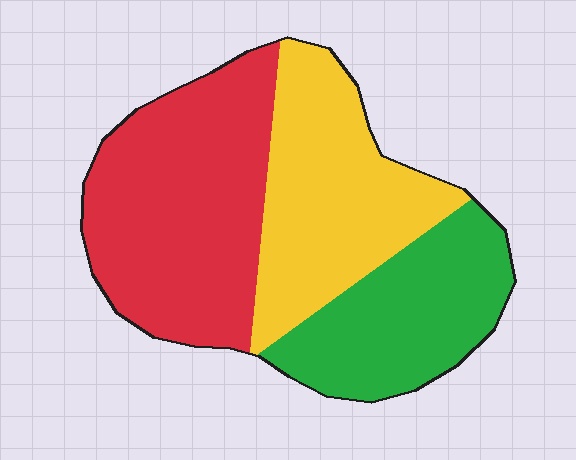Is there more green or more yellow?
Yellow.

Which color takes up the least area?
Green, at roughly 25%.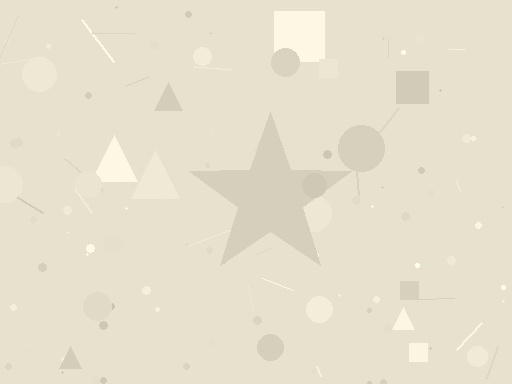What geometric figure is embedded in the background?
A star is embedded in the background.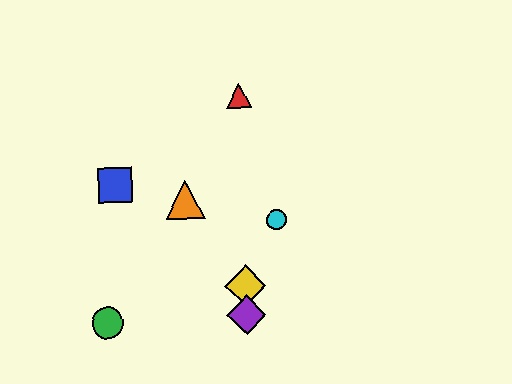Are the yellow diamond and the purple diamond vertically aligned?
Yes, both are at x≈245.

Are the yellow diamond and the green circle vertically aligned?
No, the yellow diamond is at x≈245 and the green circle is at x≈108.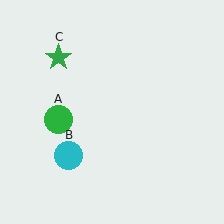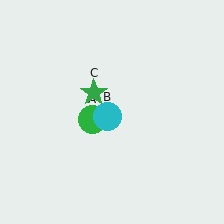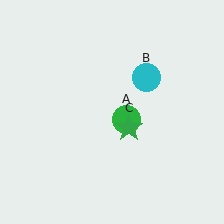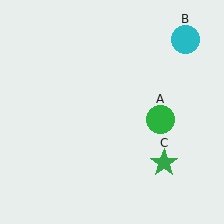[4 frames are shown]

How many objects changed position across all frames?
3 objects changed position: green circle (object A), cyan circle (object B), green star (object C).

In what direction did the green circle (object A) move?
The green circle (object A) moved right.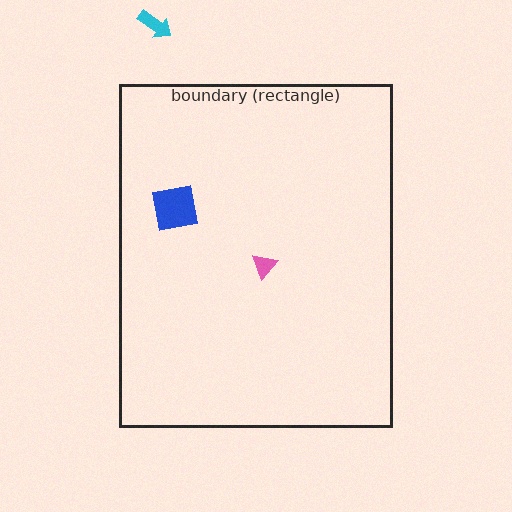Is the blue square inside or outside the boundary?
Inside.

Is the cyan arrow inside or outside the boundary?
Outside.